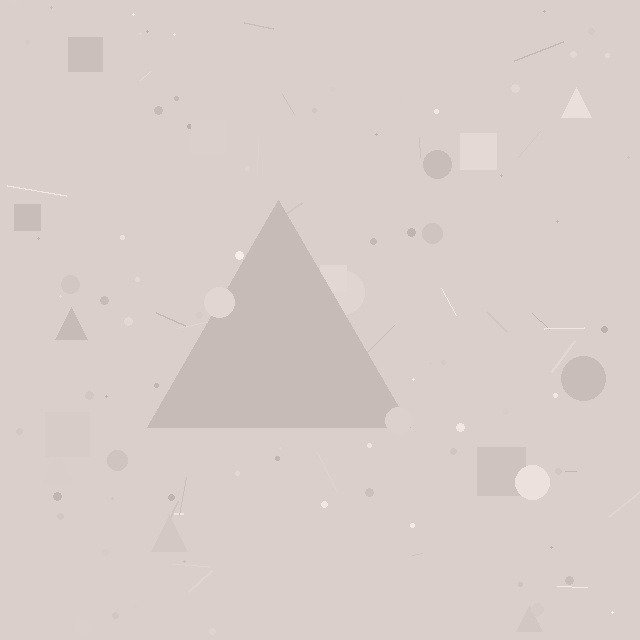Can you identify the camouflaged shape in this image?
The camouflaged shape is a triangle.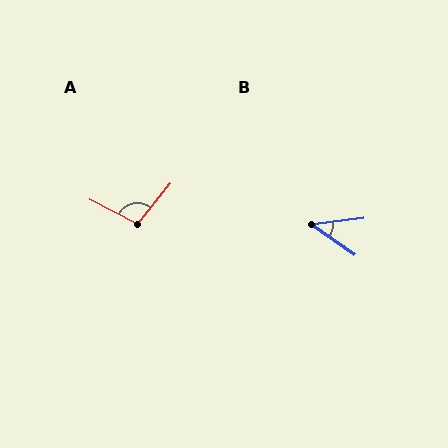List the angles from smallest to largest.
B (42°), A (101°).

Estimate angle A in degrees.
Approximately 101 degrees.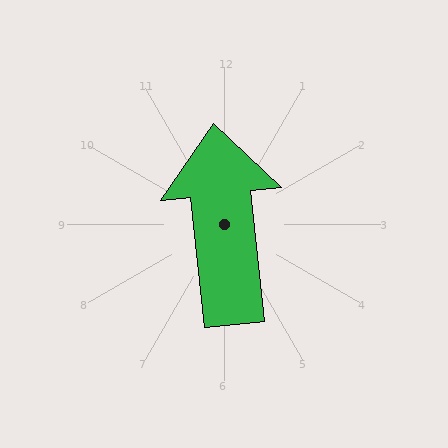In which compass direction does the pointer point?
North.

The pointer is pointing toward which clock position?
Roughly 12 o'clock.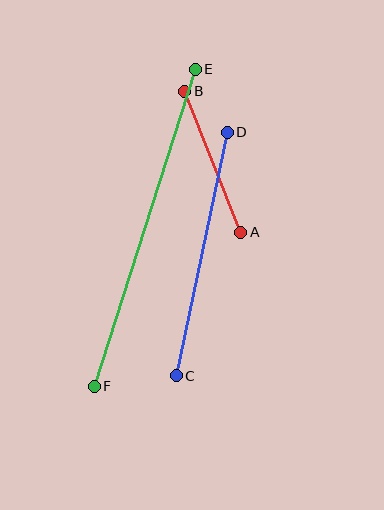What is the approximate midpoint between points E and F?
The midpoint is at approximately (145, 228) pixels.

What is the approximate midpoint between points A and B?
The midpoint is at approximately (213, 162) pixels.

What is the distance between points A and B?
The distance is approximately 152 pixels.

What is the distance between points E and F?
The distance is approximately 333 pixels.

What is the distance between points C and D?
The distance is approximately 249 pixels.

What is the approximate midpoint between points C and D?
The midpoint is at approximately (202, 254) pixels.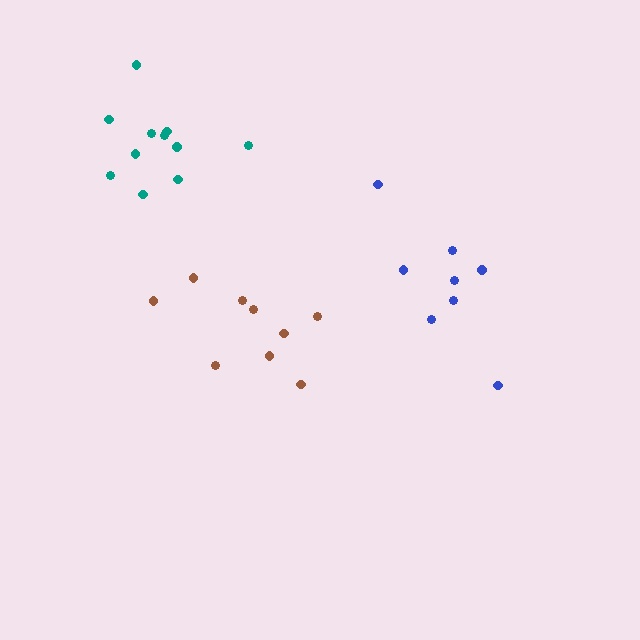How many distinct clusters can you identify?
There are 3 distinct clusters.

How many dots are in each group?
Group 1: 9 dots, Group 2: 8 dots, Group 3: 11 dots (28 total).